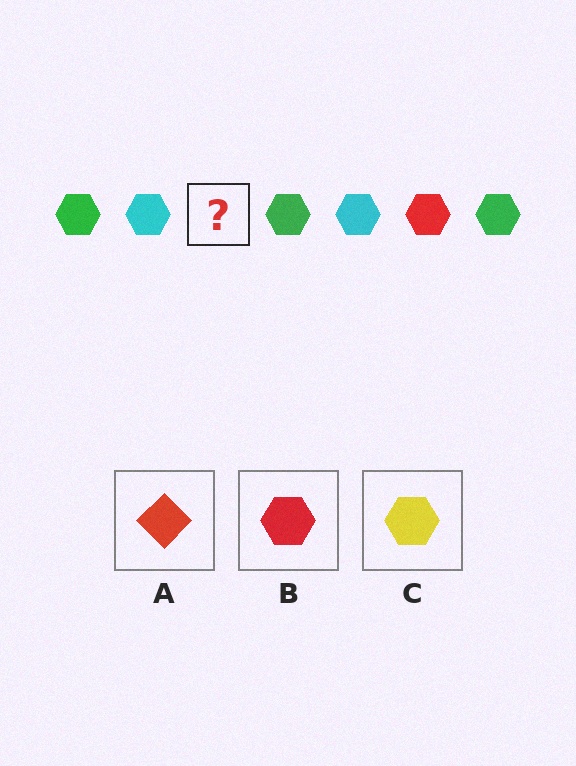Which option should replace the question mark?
Option B.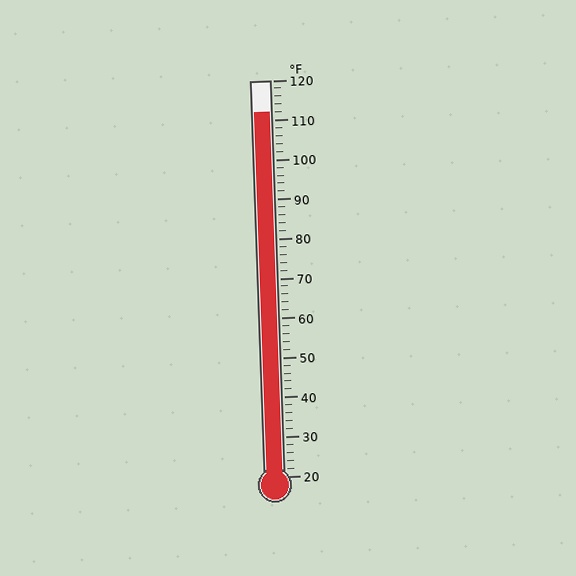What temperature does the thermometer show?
The thermometer shows approximately 112°F.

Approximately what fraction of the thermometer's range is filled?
The thermometer is filled to approximately 90% of its range.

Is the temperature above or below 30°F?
The temperature is above 30°F.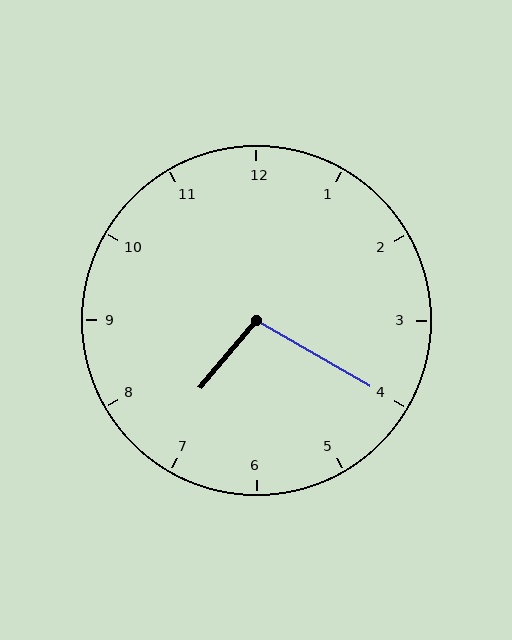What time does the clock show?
7:20.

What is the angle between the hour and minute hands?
Approximately 100 degrees.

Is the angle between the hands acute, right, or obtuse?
It is obtuse.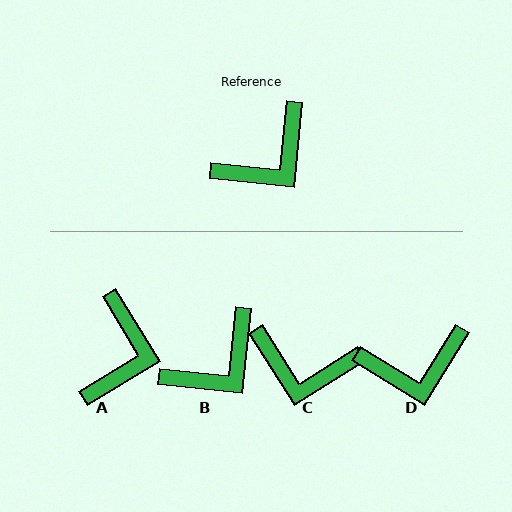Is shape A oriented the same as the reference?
No, it is off by about 37 degrees.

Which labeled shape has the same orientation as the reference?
B.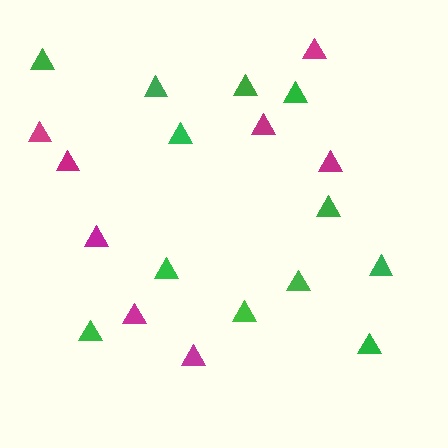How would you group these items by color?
There are 2 groups: one group of magenta triangles (8) and one group of green triangles (12).